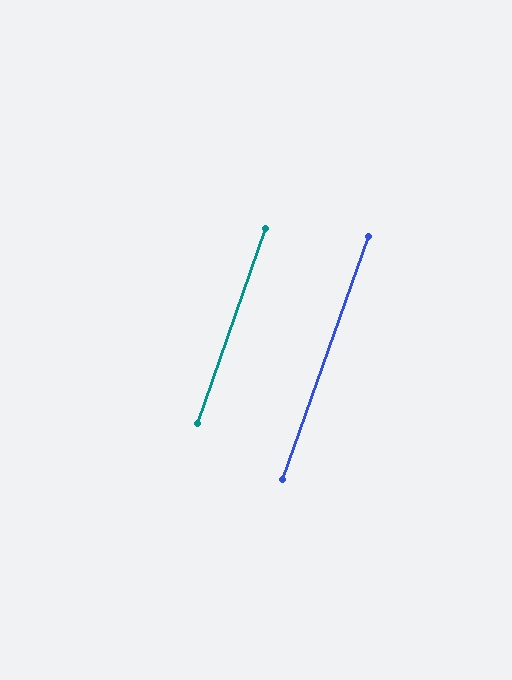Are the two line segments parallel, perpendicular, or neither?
Parallel — their directions differ by only 0.2°.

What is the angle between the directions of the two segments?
Approximately 0 degrees.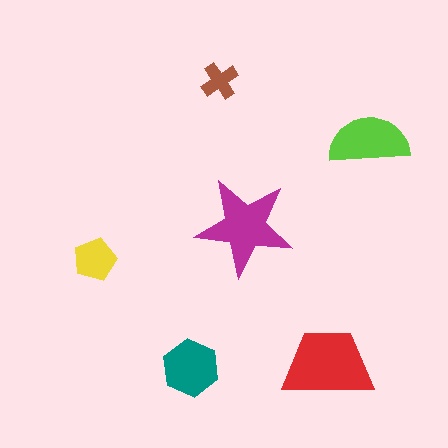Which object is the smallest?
The brown cross.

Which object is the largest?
The red trapezoid.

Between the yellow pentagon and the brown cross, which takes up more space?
The yellow pentagon.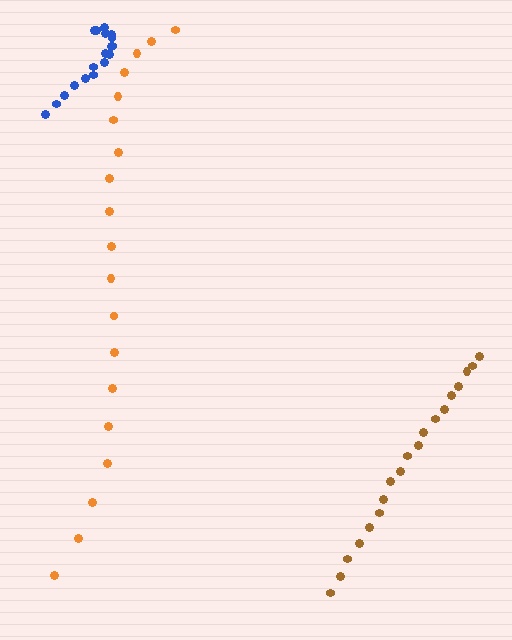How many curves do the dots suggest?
There are 3 distinct paths.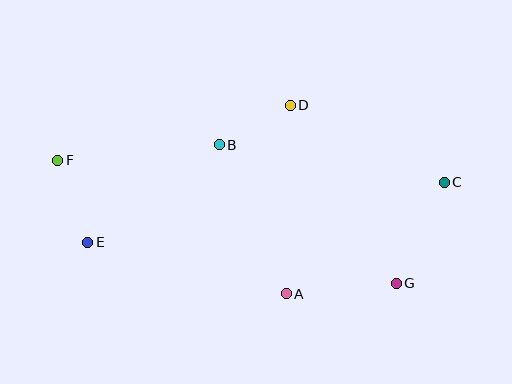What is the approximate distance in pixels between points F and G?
The distance between F and G is approximately 360 pixels.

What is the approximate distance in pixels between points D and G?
The distance between D and G is approximately 207 pixels.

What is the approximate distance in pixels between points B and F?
The distance between B and F is approximately 162 pixels.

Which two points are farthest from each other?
Points C and F are farthest from each other.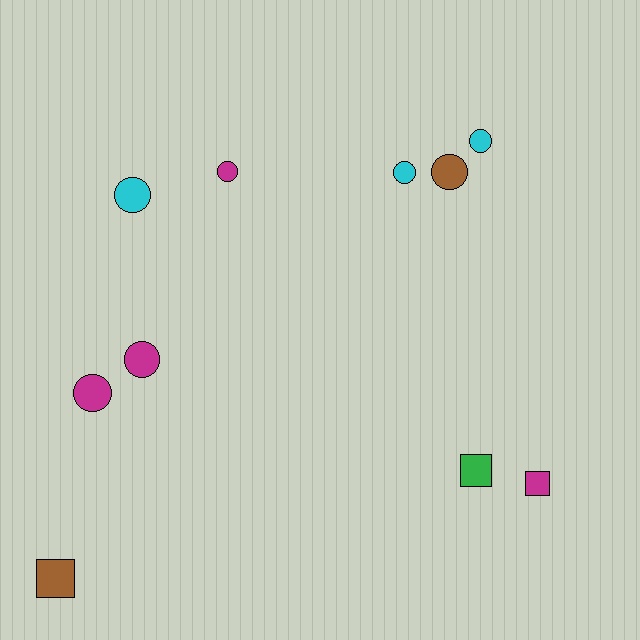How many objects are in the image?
There are 10 objects.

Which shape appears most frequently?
Circle, with 7 objects.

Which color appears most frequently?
Magenta, with 4 objects.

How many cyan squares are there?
There are no cyan squares.